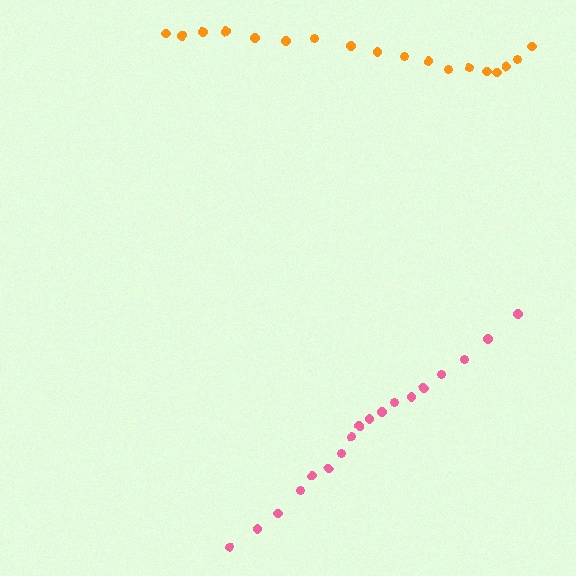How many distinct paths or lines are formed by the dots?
There are 2 distinct paths.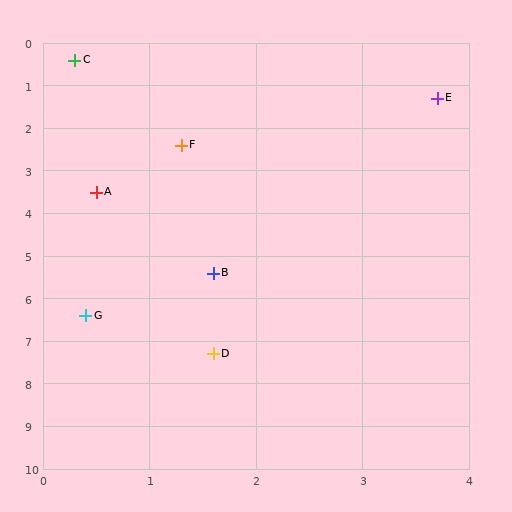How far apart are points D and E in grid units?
Points D and E are about 6.4 grid units apart.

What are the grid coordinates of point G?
Point G is at approximately (0.4, 6.4).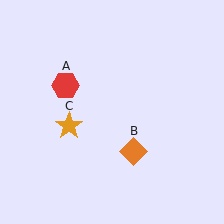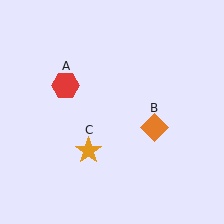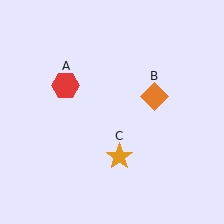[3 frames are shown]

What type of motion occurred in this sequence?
The orange diamond (object B), orange star (object C) rotated counterclockwise around the center of the scene.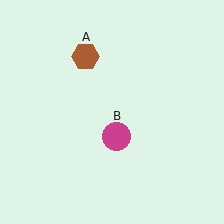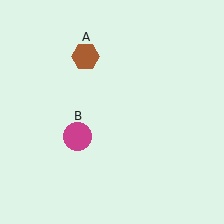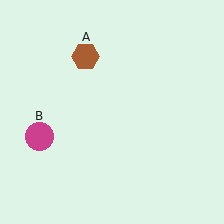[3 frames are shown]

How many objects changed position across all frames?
1 object changed position: magenta circle (object B).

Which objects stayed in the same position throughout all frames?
Brown hexagon (object A) remained stationary.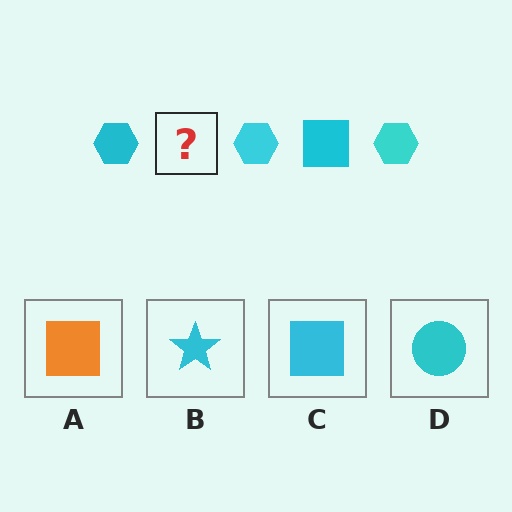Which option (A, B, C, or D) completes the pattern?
C.